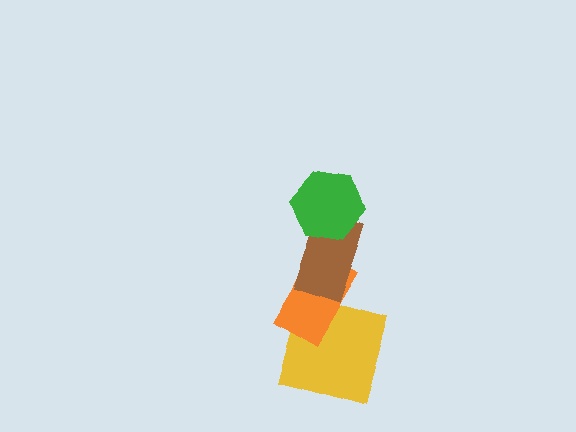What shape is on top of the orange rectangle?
The brown rectangle is on top of the orange rectangle.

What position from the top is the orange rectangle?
The orange rectangle is 3rd from the top.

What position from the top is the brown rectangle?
The brown rectangle is 2nd from the top.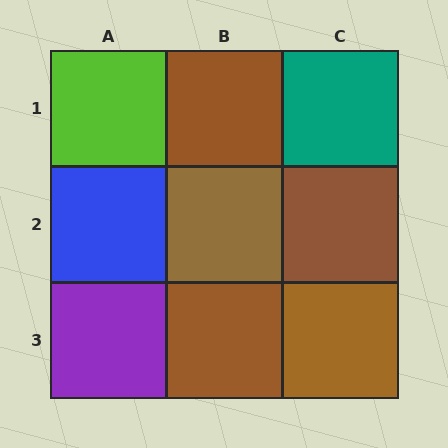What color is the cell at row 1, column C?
Teal.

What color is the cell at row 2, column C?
Brown.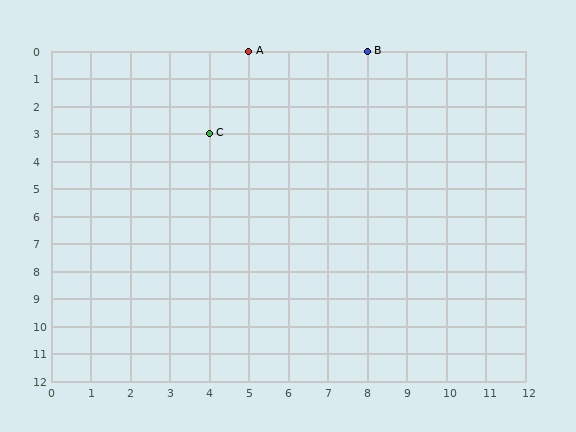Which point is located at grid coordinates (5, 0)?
Point A is at (5, 0).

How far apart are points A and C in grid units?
Points A and C are 1 column and 3 rows apart (about 3.2 grid units diagonally).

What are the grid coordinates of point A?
Point A is at grid coordinates (5, 0).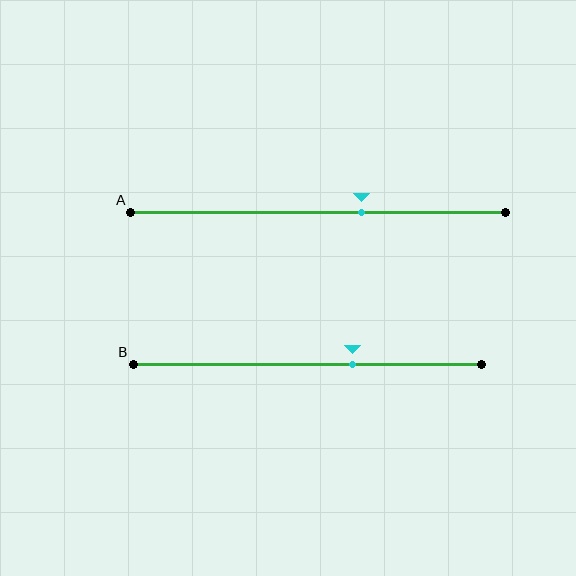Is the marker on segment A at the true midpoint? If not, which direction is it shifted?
No, the marker on segment A is shifted to the right by about 12% of the segment length.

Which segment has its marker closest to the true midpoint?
Segment A has its marker closest to the true midpoint.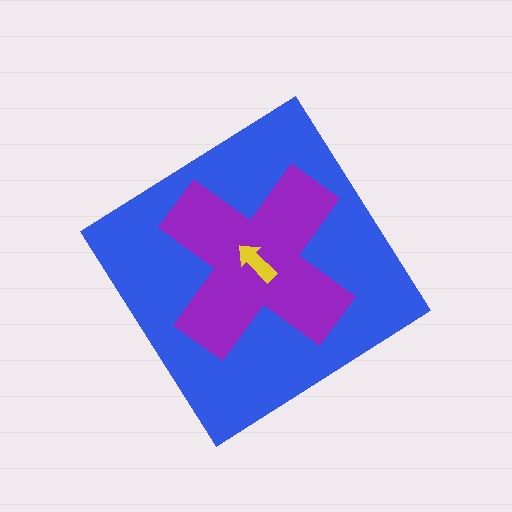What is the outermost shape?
The blue diamond.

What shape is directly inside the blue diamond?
The purple cross.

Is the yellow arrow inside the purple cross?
Yes.